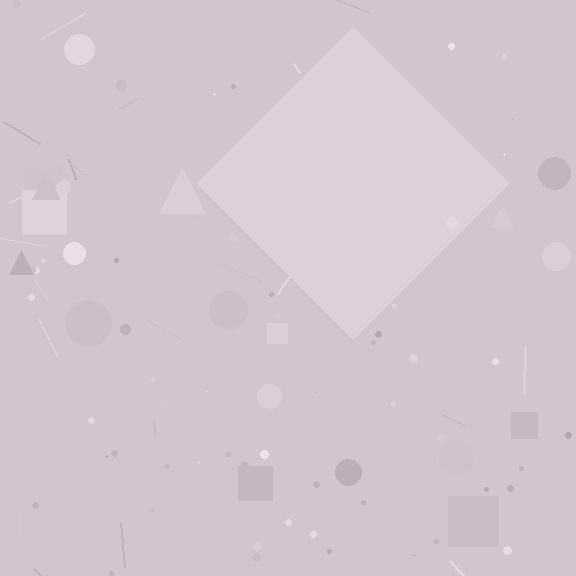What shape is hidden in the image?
A diamond is hidden in the image.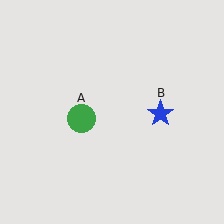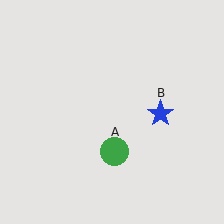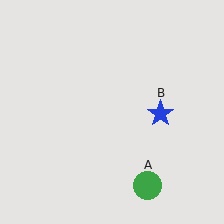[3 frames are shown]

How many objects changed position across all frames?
1 object changed position: green circle (object A).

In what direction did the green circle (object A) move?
The green circle (object A) moved down and to the right.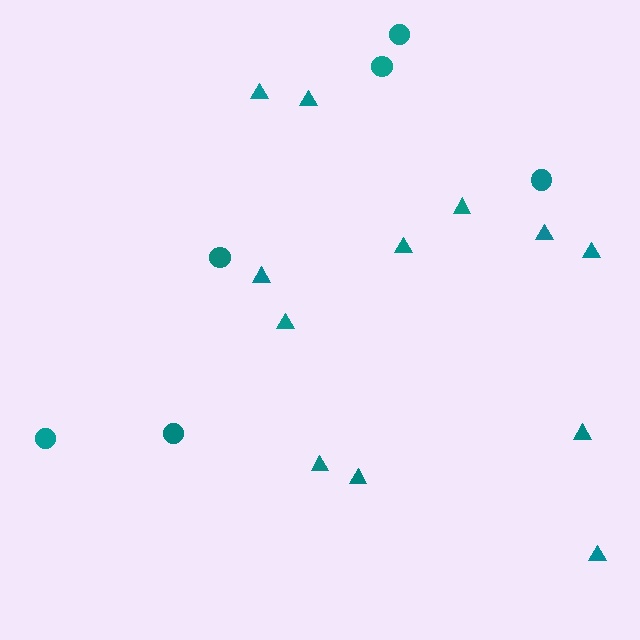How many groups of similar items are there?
There are 2 groups: one group of triangles (12) and one group of circles (6).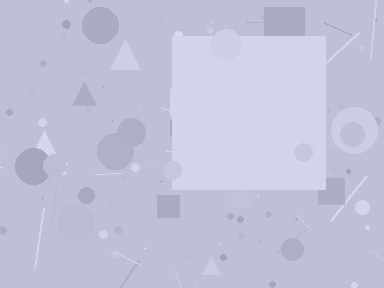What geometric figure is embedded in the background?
A square is embedded in the background.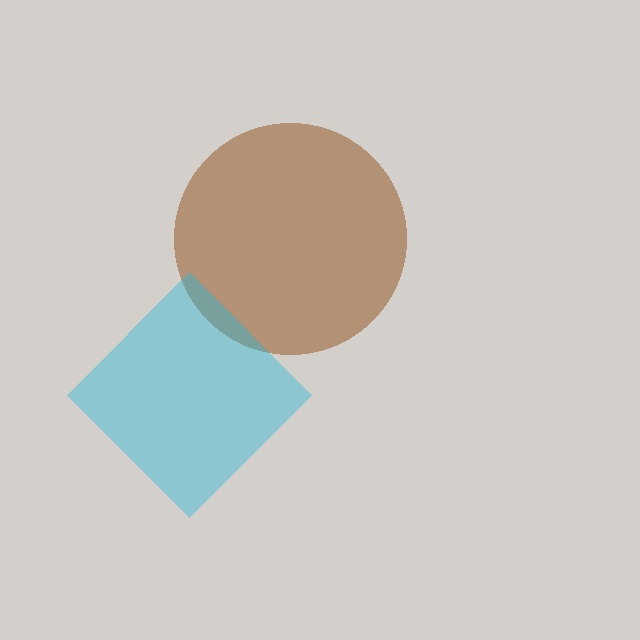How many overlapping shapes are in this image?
There are 2 overlapping shapes in the image.